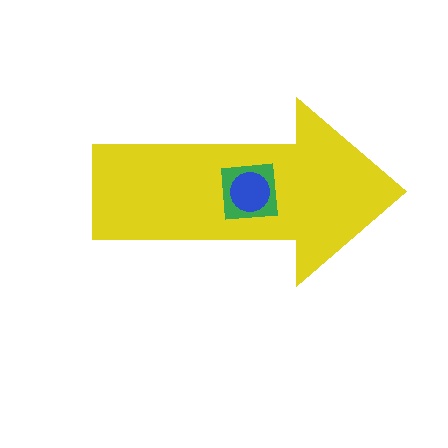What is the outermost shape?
The yellow arrow.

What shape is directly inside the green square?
The blue circle.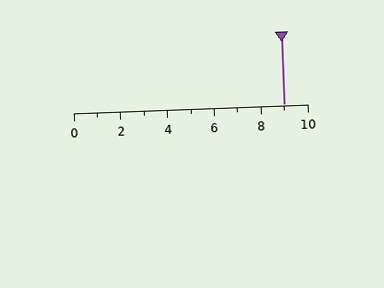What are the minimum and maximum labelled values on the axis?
The axis runs from 0 to 10.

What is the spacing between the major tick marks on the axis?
The major ticks are spaced 2 apart.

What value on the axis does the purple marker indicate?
The marker indicates approximately 9.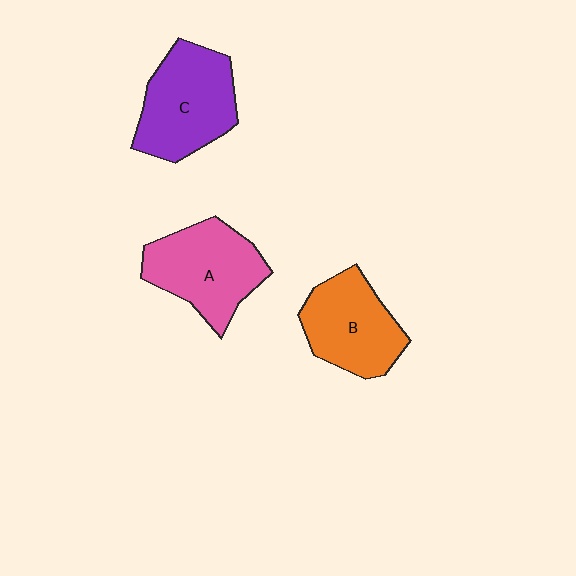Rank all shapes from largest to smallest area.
From largest to smallest: C (purple), A (pink), B (orange).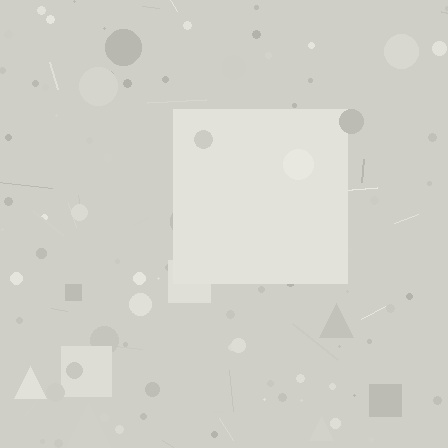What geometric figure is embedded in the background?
A square is embedded in the background.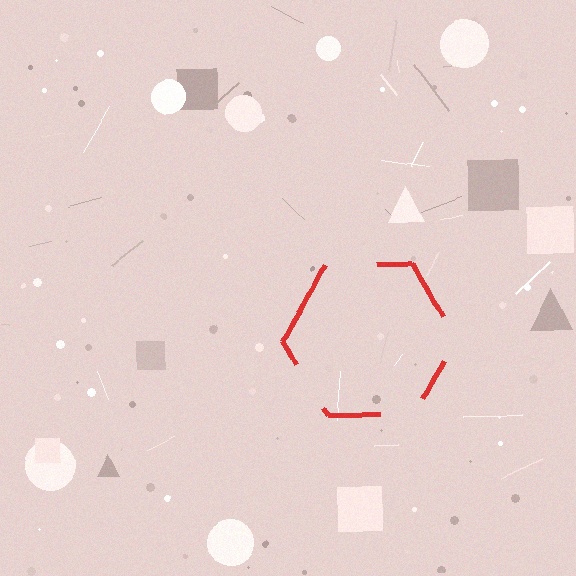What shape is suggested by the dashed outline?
The dashed outline suggests a hexagon.